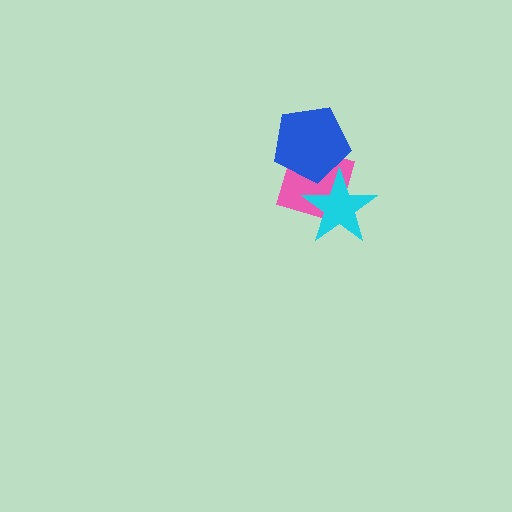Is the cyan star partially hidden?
No, no other shape covers it.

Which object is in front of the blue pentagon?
The cyan star is in front of the blue pentagon.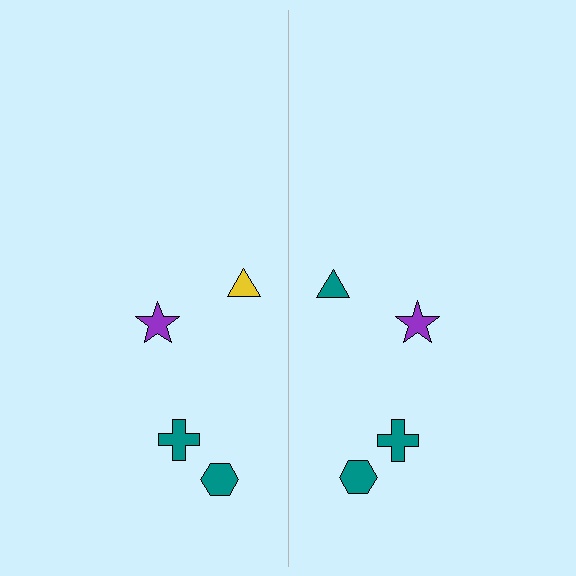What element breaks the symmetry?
The teal triangle on the right side breaks the symmetry — its mirror counterpart is yellow.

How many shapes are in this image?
There are 8 shapes in this image.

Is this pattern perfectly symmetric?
No, the pattern is not perfectly symmetric. The teal triangle on the right side breaks the symmetry — its mirror counterpart is yellow.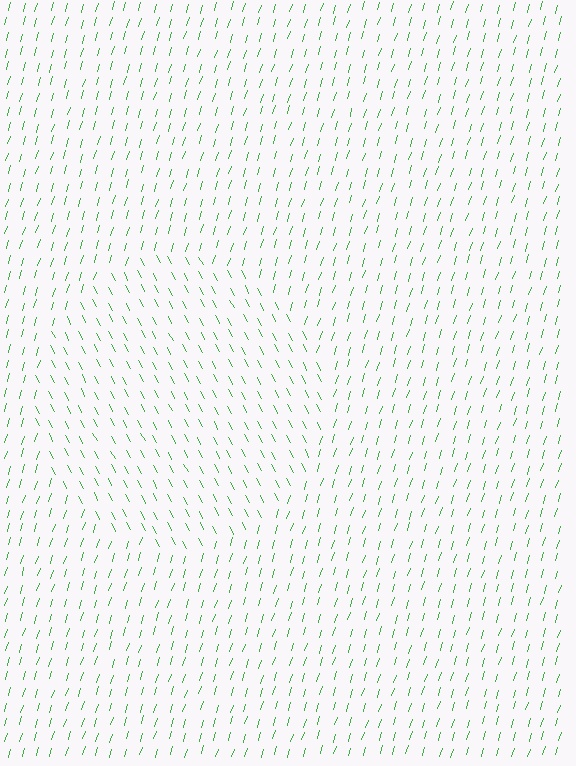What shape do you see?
I see a circle.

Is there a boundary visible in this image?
Yes, there is a texture boundary formed by a change in line orientation.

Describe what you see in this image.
The image is filled with small green line segments. A circle region in the image has lines oriented differently from the surrounding lines, creating a visible texture boundary.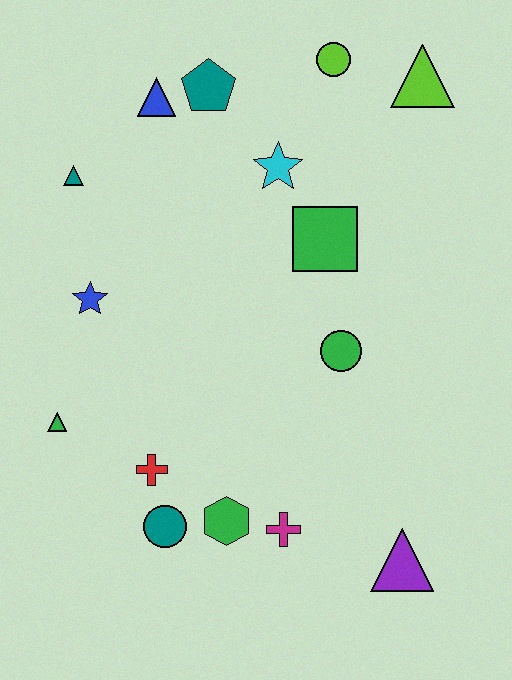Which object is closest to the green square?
The cyan star is closest to the green square.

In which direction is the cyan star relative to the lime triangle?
The cyan star is to the left of the lime triangle.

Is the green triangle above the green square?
No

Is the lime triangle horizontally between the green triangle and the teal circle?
No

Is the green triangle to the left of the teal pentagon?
Yes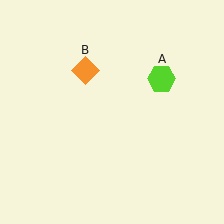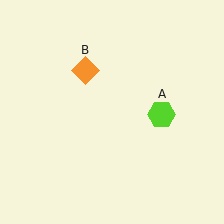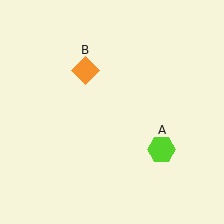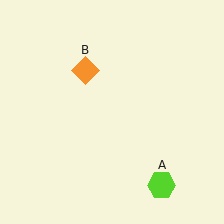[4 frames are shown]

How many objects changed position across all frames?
1 object changed position: lime hexagon (object A).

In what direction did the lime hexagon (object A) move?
The lime hexagon (object A) moved down.